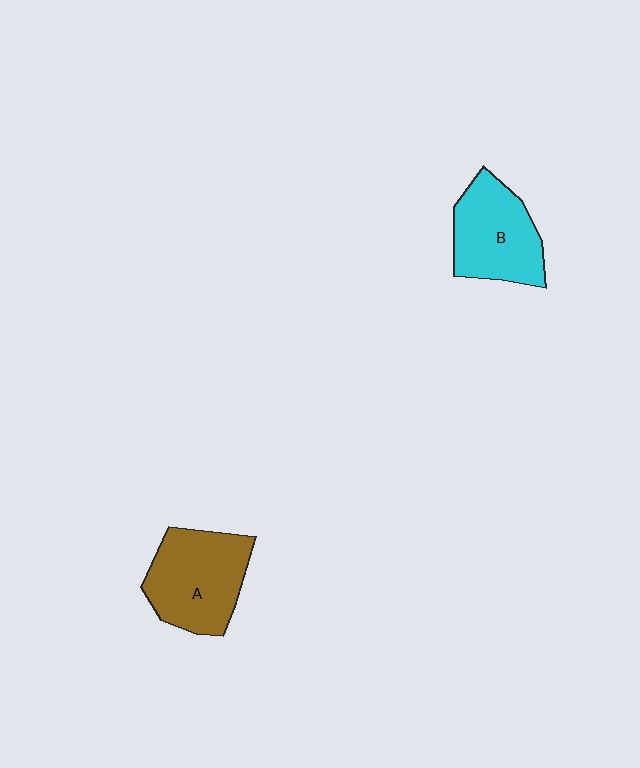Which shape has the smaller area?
Shape B (cyan).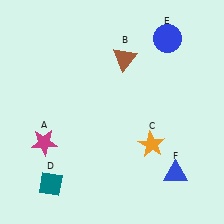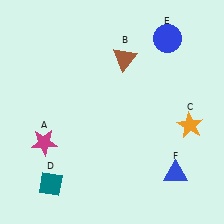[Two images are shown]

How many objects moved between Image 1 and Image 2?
1 object moved between the two images.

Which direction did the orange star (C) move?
The orange star (C) moved right.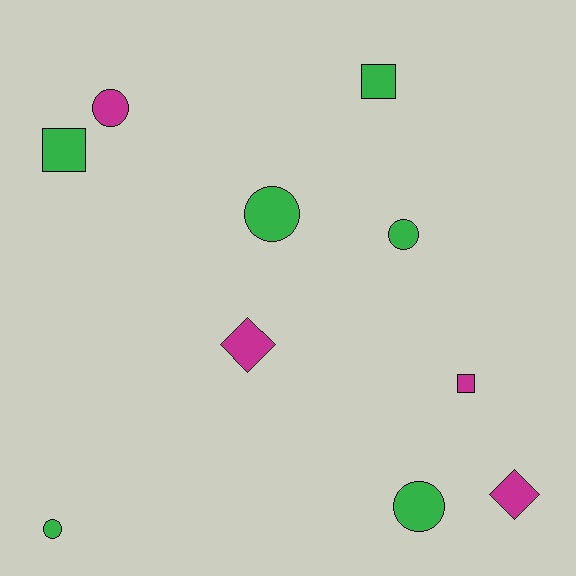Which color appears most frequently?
Green, with 6 objects.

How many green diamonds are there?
There are no green diamonds.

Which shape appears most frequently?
Circle, with 5 objects.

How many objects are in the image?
There are 10 objects.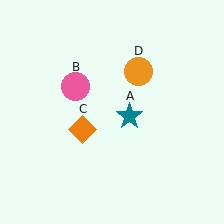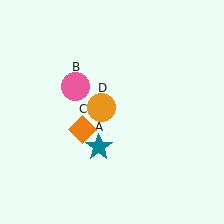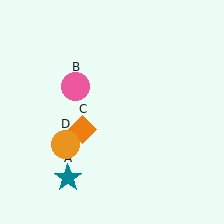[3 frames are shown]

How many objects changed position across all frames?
2 objects changed position: teal star (object A), orange circle (object D).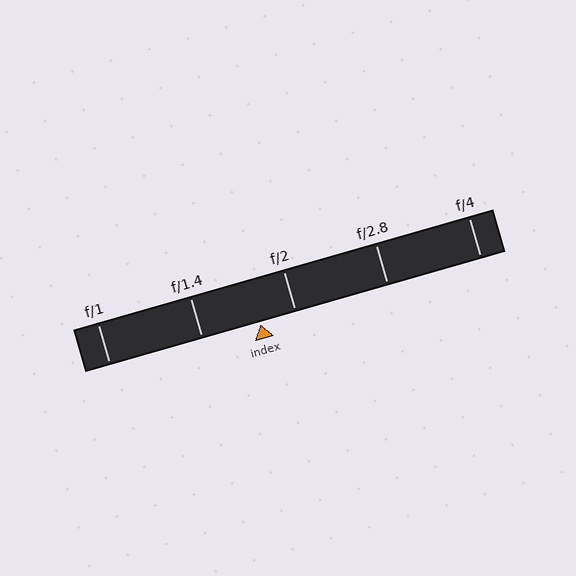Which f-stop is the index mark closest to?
The index mark is closest to f/2.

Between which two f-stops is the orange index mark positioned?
The index mark is between f/1.4 and f/2.